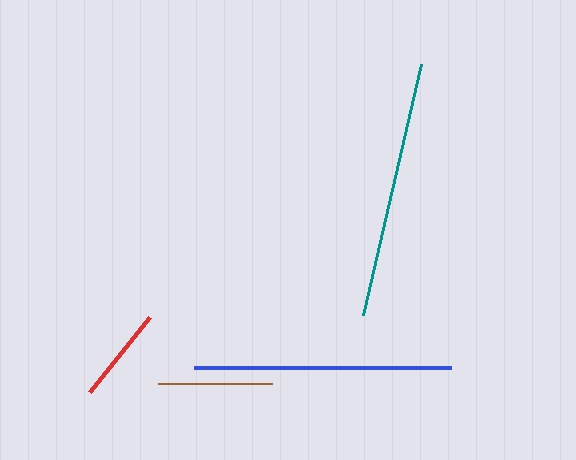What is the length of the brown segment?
The brown segment is approximately 114 pixels long.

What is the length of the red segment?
The red segment is approximately 96 pixels long.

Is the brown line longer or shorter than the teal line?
The teal line is longer than the brown line.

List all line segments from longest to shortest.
From longest to shortest: teal, blue, brown, red.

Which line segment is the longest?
The teal line is the longest at approximately 258 pixels.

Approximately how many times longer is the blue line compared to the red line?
The blue line is approximately 2.7 times the length of the red line.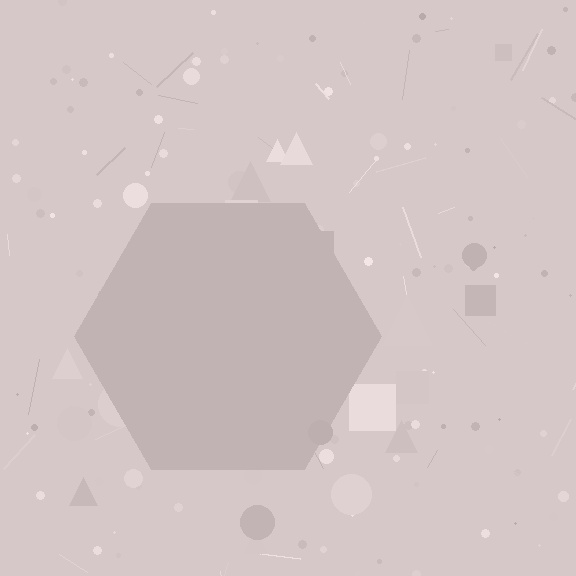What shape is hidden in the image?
A hexagon is hidden in the image.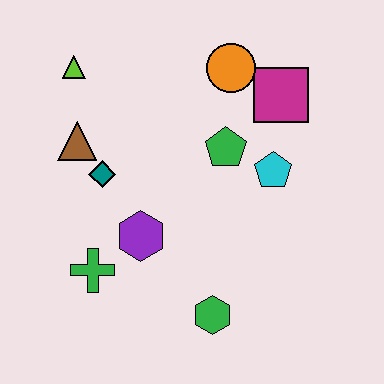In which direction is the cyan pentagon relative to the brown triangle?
The cyan pentagon is to the right of the brown triangle.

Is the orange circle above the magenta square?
Yes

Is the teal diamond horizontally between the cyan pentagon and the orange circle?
No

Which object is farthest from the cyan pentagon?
The lime triangle is farthest from the cyan pentagon.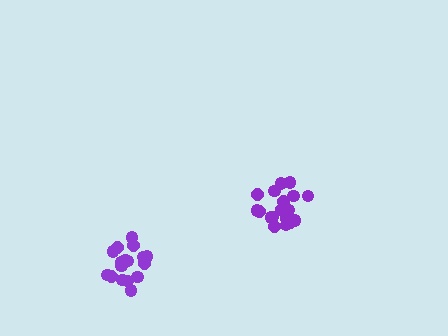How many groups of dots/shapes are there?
There are 2 groups.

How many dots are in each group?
Group 1: 19 dots, Group 2: 17 dots (36 total).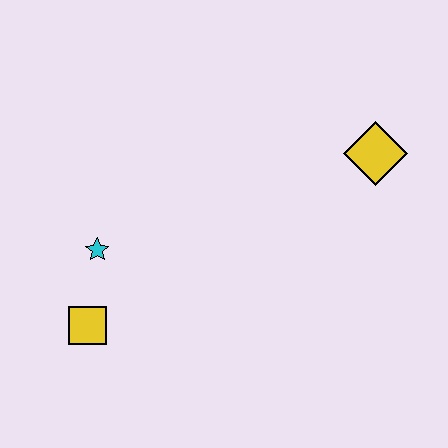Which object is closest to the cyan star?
The yellow square is closest to the cyan star.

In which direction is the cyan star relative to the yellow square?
The cyan star is above the yellow square.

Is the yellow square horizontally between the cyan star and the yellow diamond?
No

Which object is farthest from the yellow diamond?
The yellow square is farthest from the yellow diamond.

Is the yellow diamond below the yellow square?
No